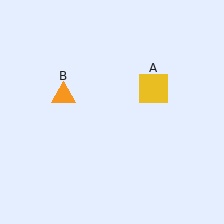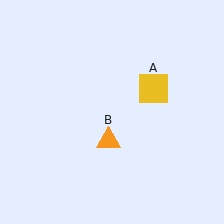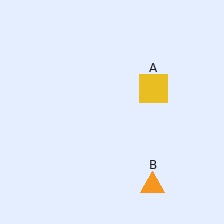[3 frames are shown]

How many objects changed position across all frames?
1 object changed position: orange triangle (object B).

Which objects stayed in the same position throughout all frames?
Yellow square (object A) remained stationary.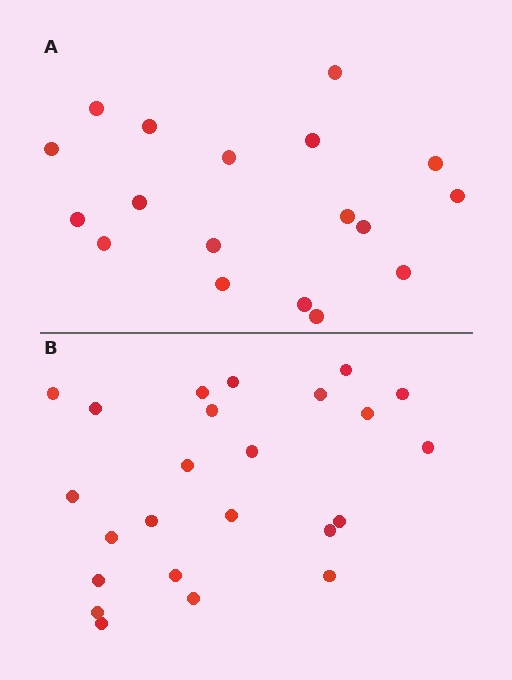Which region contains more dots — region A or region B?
Region B (the bottom region) has more dots.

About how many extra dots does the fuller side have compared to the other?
Region B has about 6 more dots than region A.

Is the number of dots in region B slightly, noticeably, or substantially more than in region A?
Region B has noticeably more, but not dramatically so. The ratio is roughly 1.3 to 1.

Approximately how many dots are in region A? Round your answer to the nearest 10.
About 20 dots. (The exact count is 18, which rounds to 20.)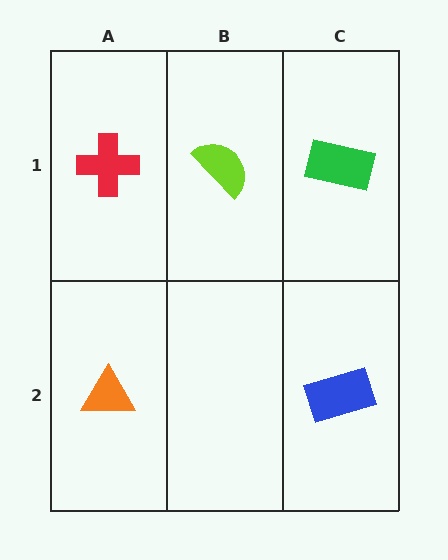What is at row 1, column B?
A lime semicircle.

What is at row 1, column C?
A green rectangle.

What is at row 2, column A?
An orange triangle.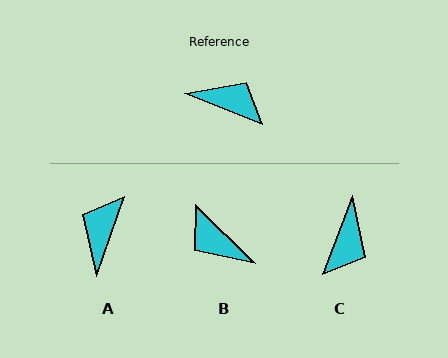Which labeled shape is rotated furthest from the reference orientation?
B, about 158 degrees away.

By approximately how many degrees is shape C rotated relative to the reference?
Approximately 89 degrees clockwise.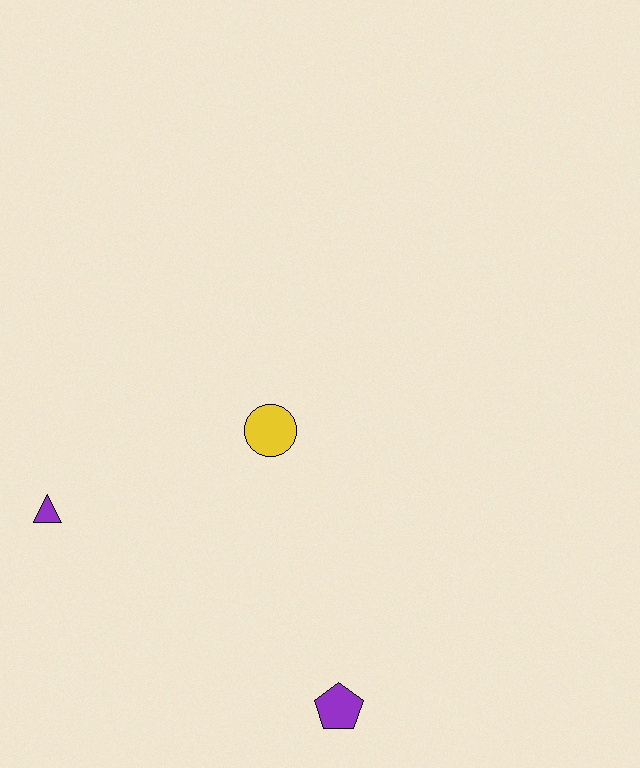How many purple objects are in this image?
There are 2 purple objects.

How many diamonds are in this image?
There are no diamonds.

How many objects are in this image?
There are 3 objects.